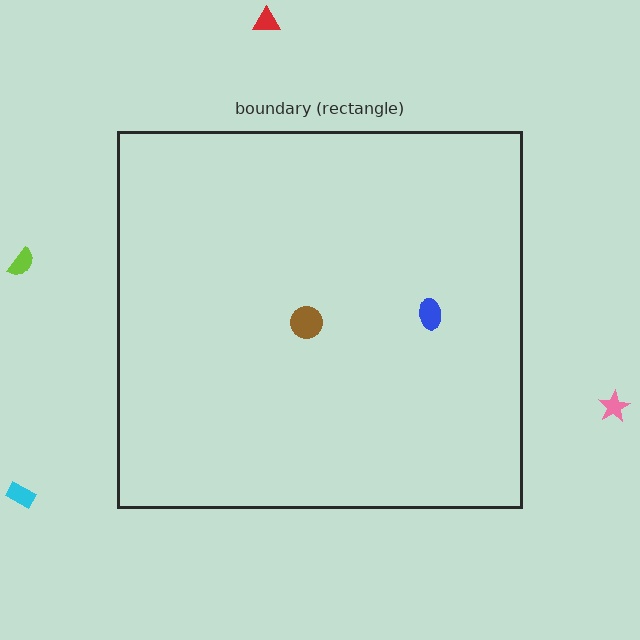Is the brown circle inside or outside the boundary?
Inside.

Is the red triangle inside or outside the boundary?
Outside.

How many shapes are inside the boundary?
2 inside, 4 outside.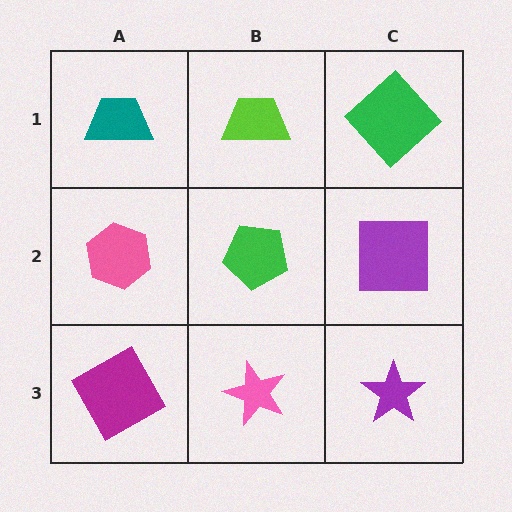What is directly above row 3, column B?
A green pentagon.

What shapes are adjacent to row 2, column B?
A lime trapezoid (row 1, column B), a pink star (row 3, column B), a pink hexagon (row 2, column A), a purple square (row 2, column C).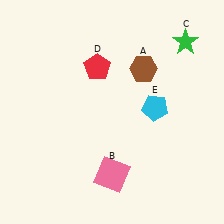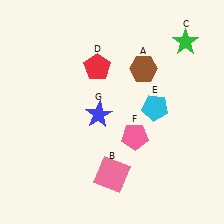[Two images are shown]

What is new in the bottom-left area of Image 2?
A blue star (G) was added in the bottom-left area of Image 2.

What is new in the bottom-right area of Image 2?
A pink pentagon (F) was added in the bottom-right area of Image 2.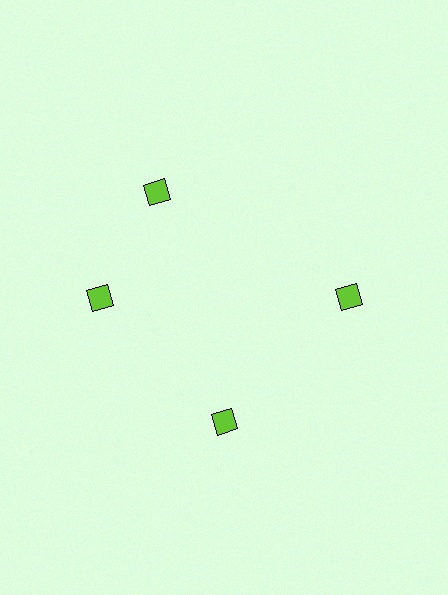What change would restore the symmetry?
The symmetry would be restored by rotating it back into even spacing with its neighbors so that all 4 diamonds sit at equal angles and equal distance from the center.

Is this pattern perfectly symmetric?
No. The 4 lime diamonds are arranged in a ring, but one element near the 12 o'clock position is rotated out of alignment along the ring, breaking the 4-fold rotational symmetry.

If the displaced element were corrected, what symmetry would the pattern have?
It would have 4-fold rotational symmetry — the pattern would map onto itself every 90 degrees.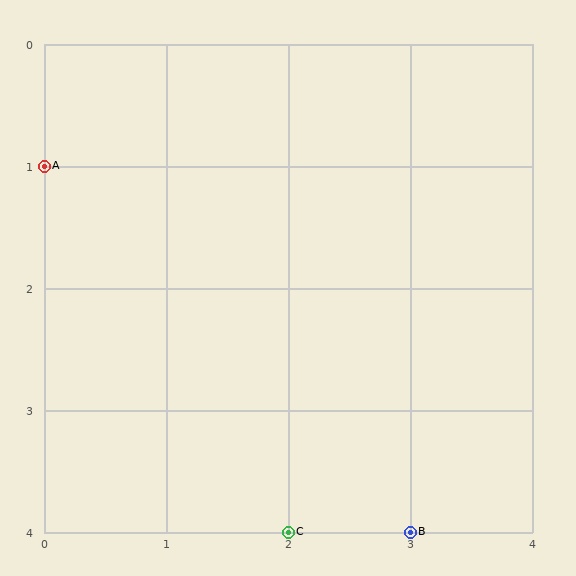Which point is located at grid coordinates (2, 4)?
Point C is at (2, 4).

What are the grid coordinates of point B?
Point B is at grid coordinates (3, 4).